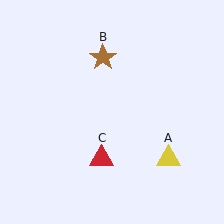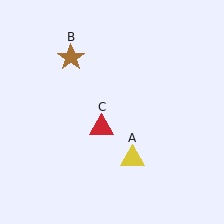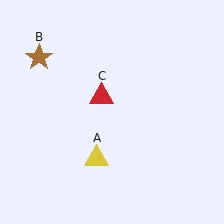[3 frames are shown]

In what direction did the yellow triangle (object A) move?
The yellow triangle (object A) moved left.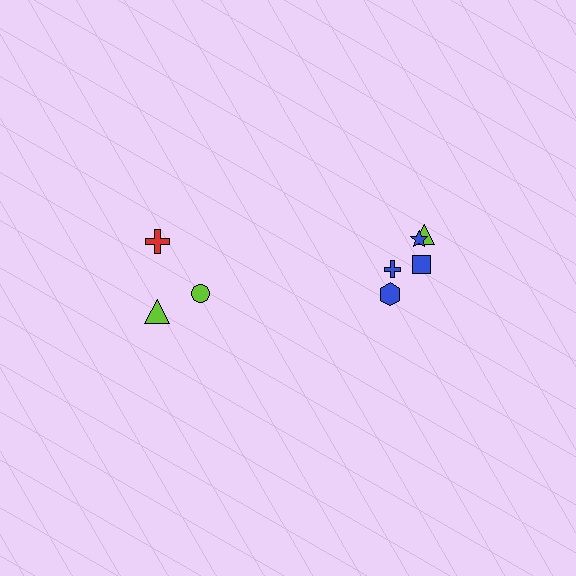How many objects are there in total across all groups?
There are 8 objects.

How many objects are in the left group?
There are 3 objects.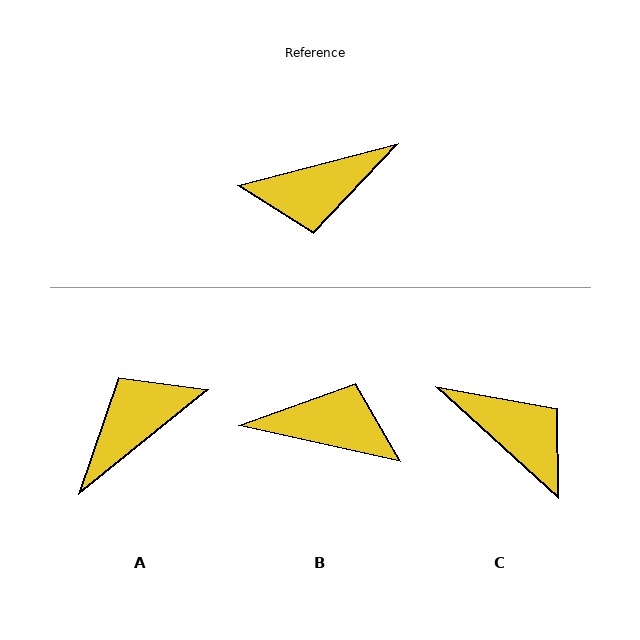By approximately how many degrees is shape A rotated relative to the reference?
Approximately 155 degrees clockwise.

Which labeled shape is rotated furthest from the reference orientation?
A, about 155 degrees away.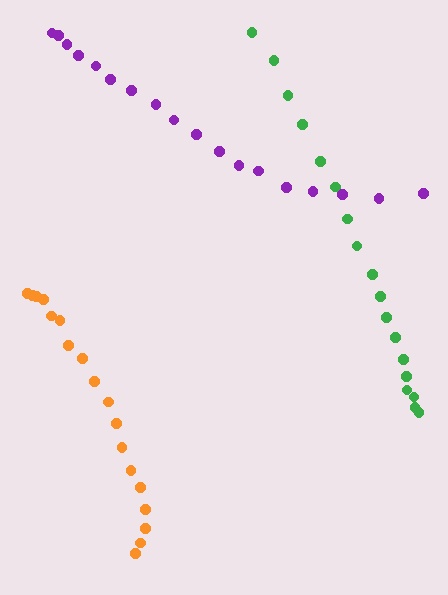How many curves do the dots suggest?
There are 3 distinct paths.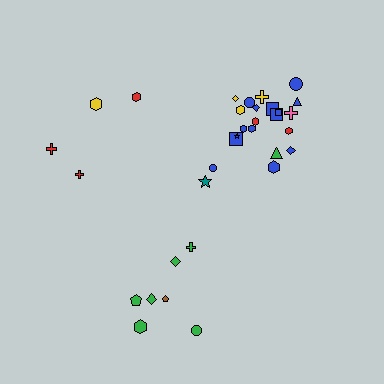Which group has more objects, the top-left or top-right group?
The top-right group.